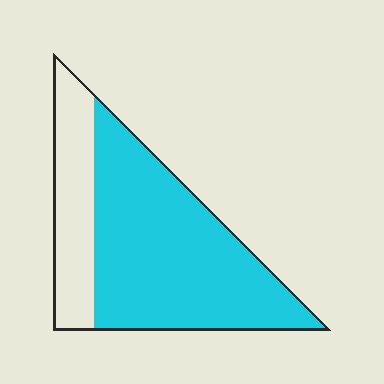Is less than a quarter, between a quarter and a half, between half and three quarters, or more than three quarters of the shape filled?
Between half and three quarters.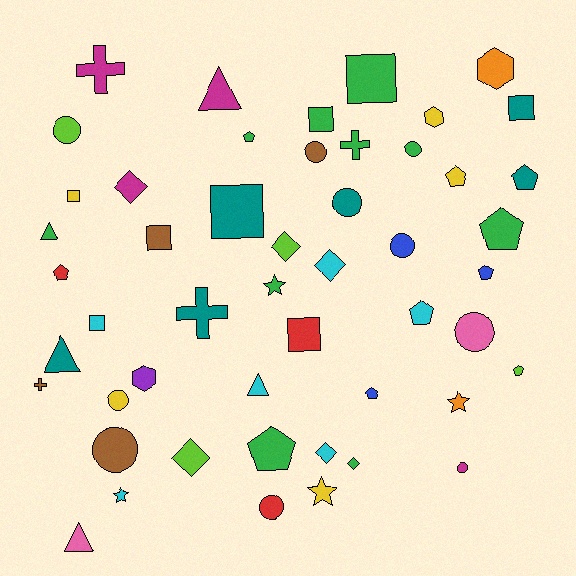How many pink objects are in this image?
There are 2 pink objects.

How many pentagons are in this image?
There are 10 pentagons.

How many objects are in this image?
There are 50 objects.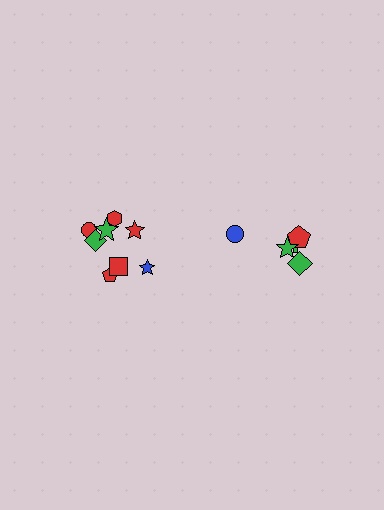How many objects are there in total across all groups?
There are 13 objects.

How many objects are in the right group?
There are 5 objects.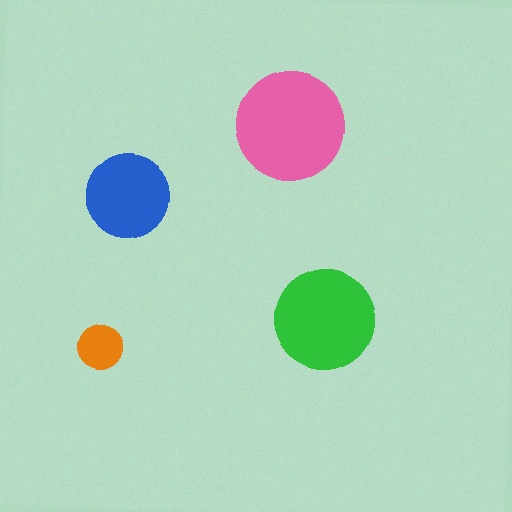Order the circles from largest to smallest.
the pink one, the green one, the blue one, the orange one.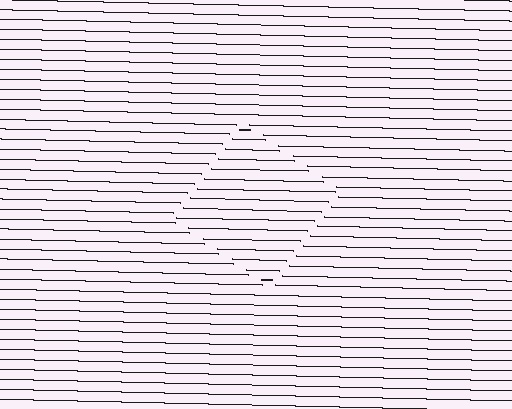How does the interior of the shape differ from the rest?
The interior of the shape contains the same grating, shifted by half a period — the contour is defined by the phase discontinuity where line-ends from the inner and outer gratings abut.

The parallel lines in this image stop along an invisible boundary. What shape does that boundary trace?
An illusory square. The interior of the shape contains the same grating, shifted by half a period — the contour is defined by the phase discontinuity where line-ends from the inner and outer gratings abut.